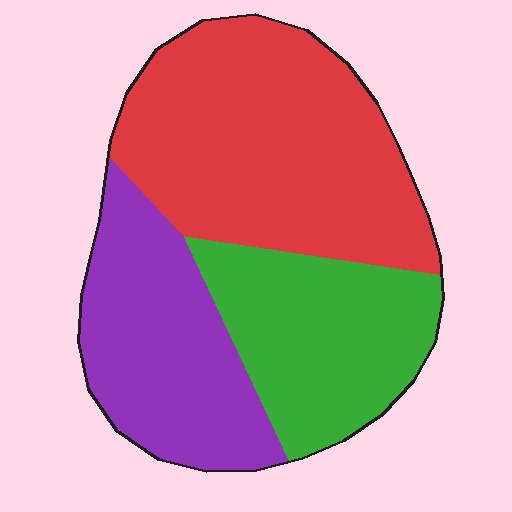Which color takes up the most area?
Red, at roughly 45%.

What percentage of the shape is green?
Green takes up about one quarter (1/4) of the shape.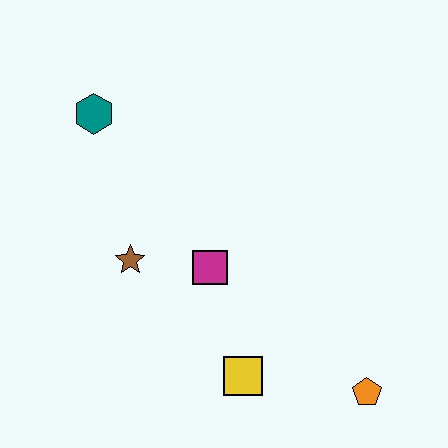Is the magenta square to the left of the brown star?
No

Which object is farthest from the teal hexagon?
The orange pentagon is farthest from the teal hexagon.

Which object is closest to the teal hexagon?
The brown star is closest to the teal hexagon.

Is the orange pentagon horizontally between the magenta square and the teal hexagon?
No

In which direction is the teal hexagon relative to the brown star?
The teal hexagon is above the brown star.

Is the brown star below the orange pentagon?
No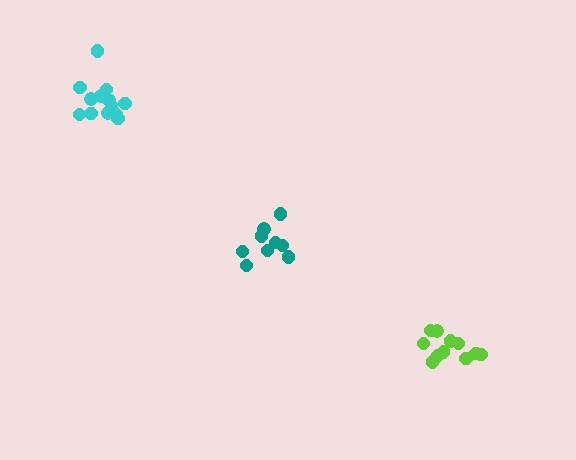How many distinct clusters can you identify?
There are 3 distinct clusters.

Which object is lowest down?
The lime cluster is bottommost.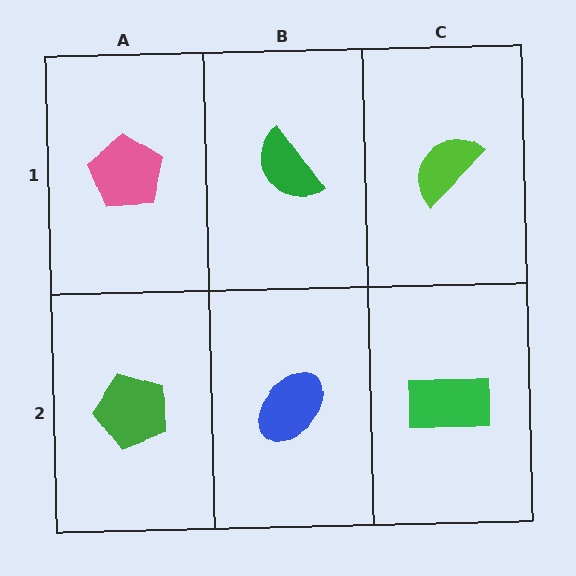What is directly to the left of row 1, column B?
A pink pentagon.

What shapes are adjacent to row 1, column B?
A blue ellipse (row 2, column B), a pink pentagon (row 1, column A), a lime semicircle (row 1, column C).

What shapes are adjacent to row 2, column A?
A pink pentagon (row 1, column A), a blue ellipse (row 2, column B).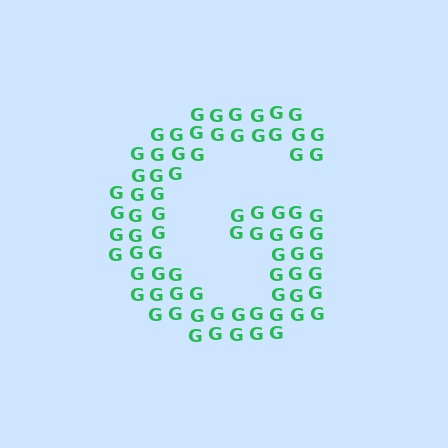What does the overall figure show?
The overall figure shows the letter G.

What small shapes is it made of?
It is made of small letter G's.